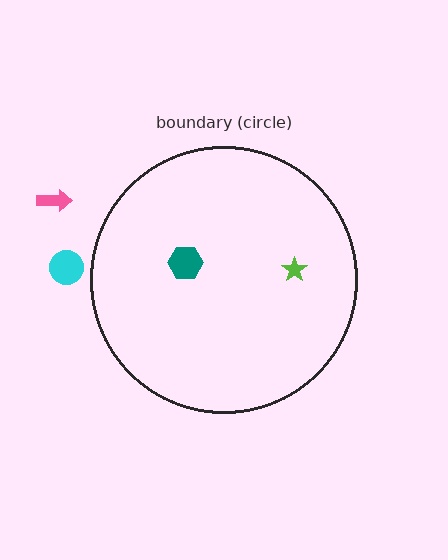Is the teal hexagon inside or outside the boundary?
Inside.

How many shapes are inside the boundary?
2 inside, 2 outside.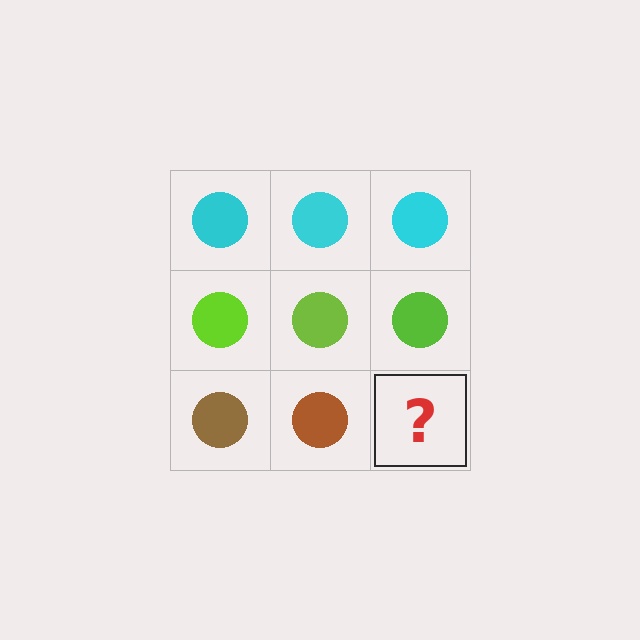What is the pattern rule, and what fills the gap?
The rule is that each row has a consistent color. The gap should be filled with a brown circle.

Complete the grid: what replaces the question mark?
The question mark should be replaced with a brown circle.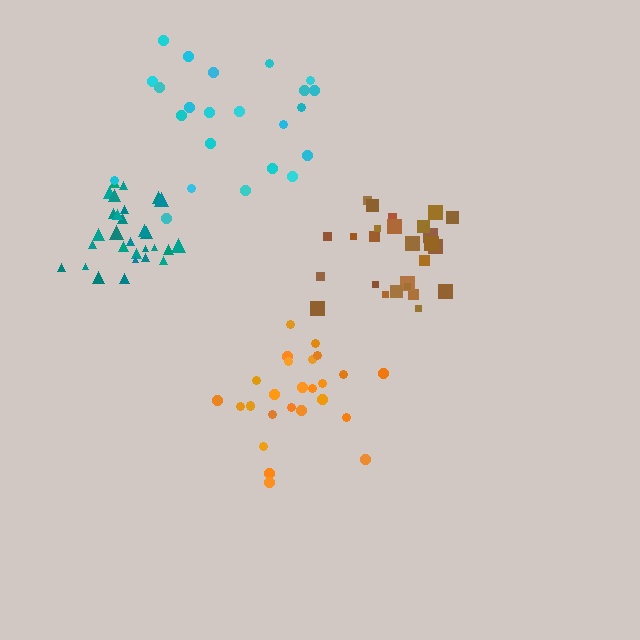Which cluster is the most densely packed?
Teal.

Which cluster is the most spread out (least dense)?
Cyan.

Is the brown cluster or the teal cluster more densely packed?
Teal.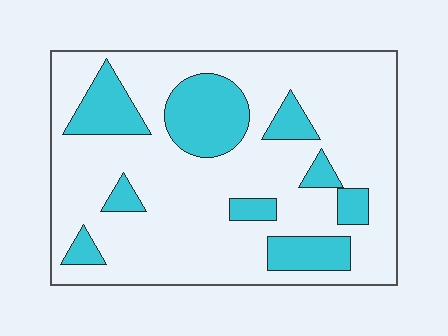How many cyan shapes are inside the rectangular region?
9.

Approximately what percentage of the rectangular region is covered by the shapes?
Approximately 25%.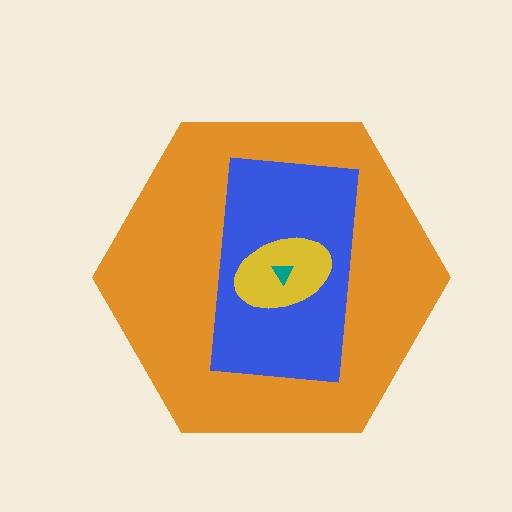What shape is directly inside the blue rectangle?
The yellow ellipse.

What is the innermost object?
The teal triangle.